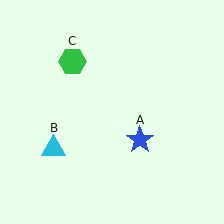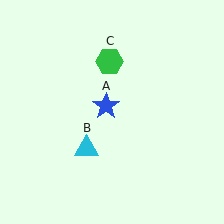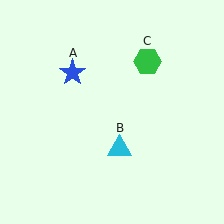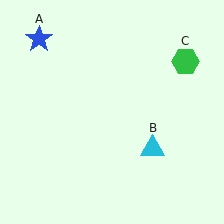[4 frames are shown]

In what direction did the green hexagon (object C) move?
The green hexagon (object C) moved right.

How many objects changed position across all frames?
3 objects changed position: blue star (object A), cyan triangle (object B), green hexagon (object C).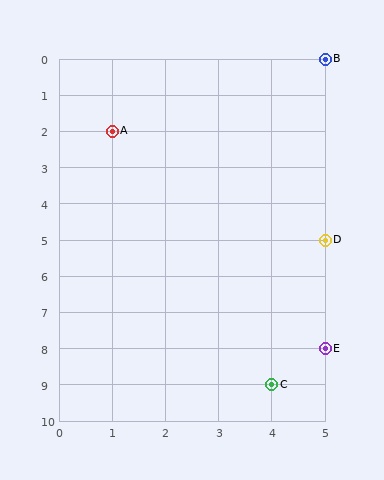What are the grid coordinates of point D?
Point D is at grid coordinates (5, 5).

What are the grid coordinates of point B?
Point B is at grid coordinates (5, 0).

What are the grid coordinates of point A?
Point A is at grid coordinates (1, 2).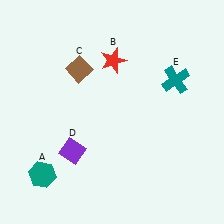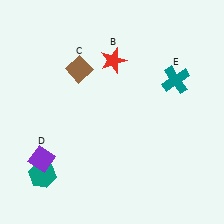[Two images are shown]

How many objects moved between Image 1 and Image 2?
1 object moved between the two images.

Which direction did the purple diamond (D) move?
The purple diamond (D) moved left.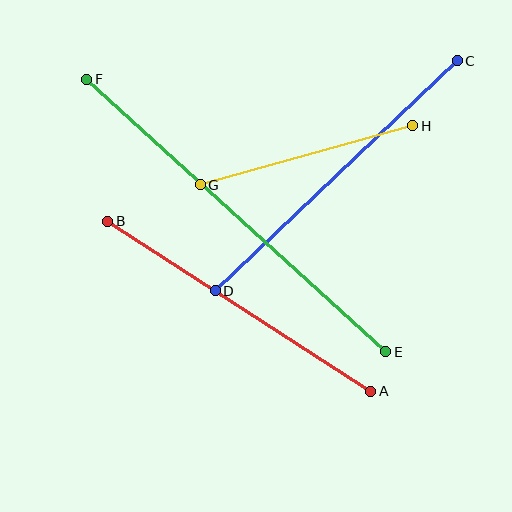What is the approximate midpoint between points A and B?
The midpoint is at approximately (239, 306) pixels.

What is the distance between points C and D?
The distance is approximately 334 pixels.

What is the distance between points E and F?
The distance is approximately 405 pixels.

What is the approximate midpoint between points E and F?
The midpoint is at approximately (236, 216) pixels.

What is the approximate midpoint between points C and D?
The midpoint is at approximately (336, 176) pixels.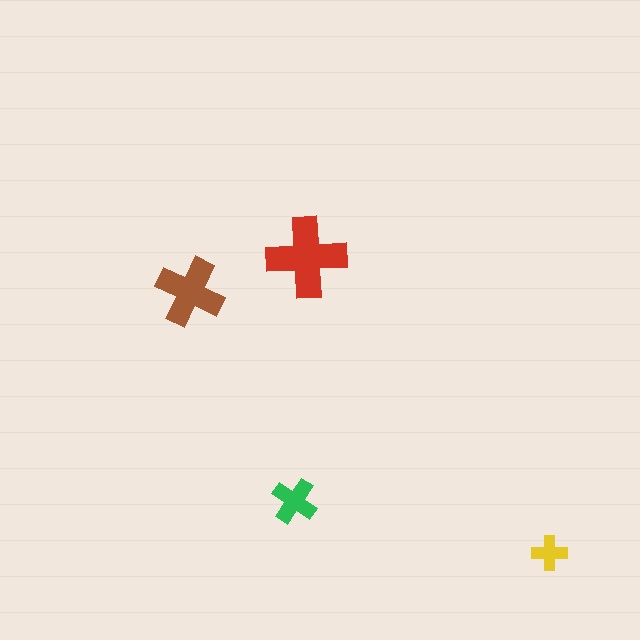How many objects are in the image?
There are 4 objects in the image.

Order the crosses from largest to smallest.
the red one, the brown one, the green one, the yellow one.